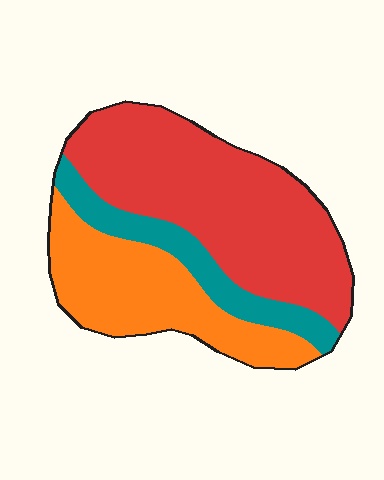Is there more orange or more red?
Red.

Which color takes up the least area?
Teal, at roughly 15%.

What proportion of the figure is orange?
Orange takes up about one third (1/3) of the figure.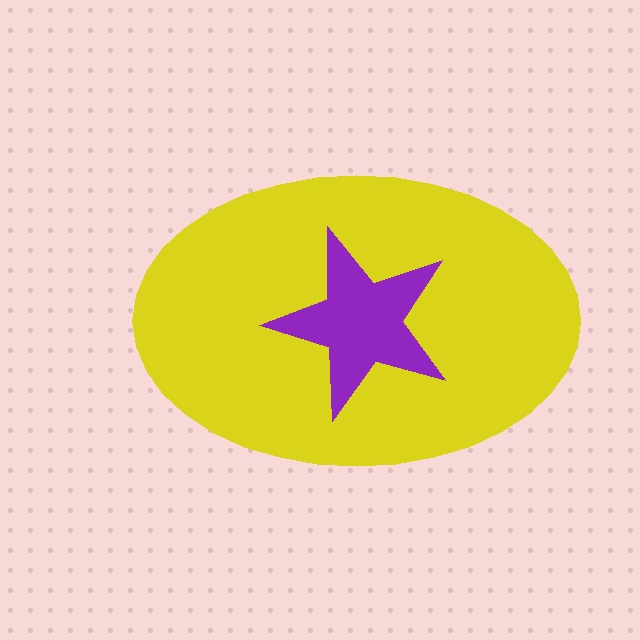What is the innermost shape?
The purple star.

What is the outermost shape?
The yellow ellipse.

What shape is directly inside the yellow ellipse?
The purple star.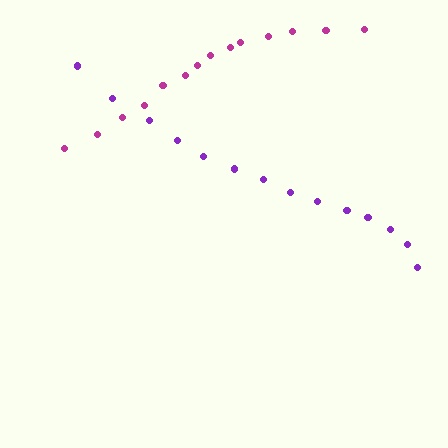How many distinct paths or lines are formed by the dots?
There are 2 distinct paths.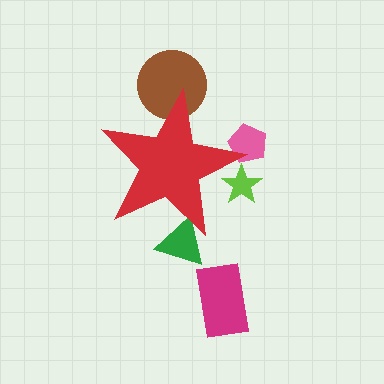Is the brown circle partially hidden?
Yes, the brown circle is partially hidden behind the red star.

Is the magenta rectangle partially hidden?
No, the magenta rectangle is fully visible.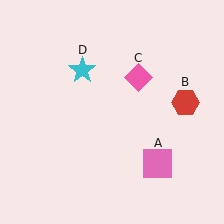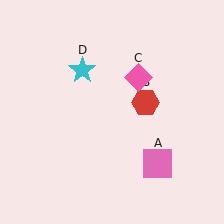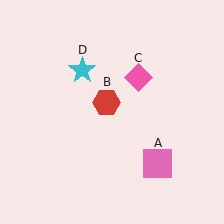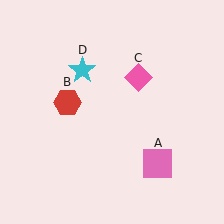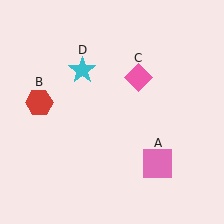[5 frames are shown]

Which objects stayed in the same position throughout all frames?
Pink square (object A) and pink diamond (object C) and cyan star (object D) remained stationary.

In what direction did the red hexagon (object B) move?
The red hexagon (object B) moved left.